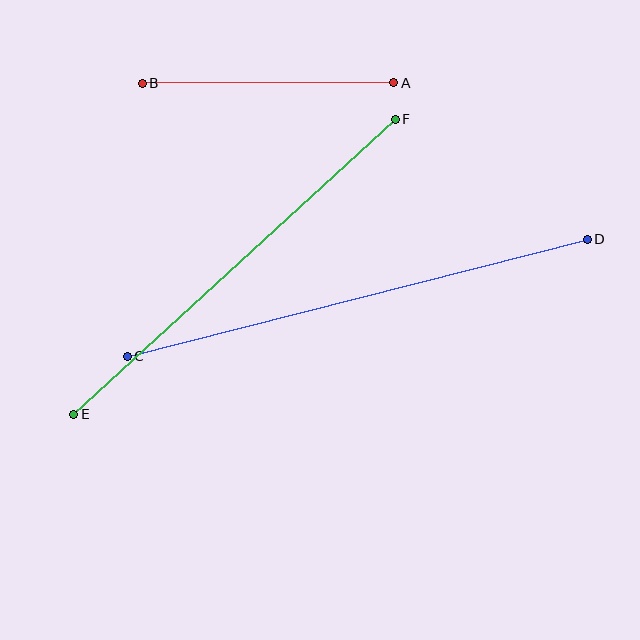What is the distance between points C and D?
The distance is approximately 475 pixels.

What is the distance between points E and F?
The distance is approximately 436 pixels.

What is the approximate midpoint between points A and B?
The midpoint is at approximately (268, 83) pixels.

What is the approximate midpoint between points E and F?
The midpoint is at approximately (234, 267) pixels.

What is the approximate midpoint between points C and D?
The midpoint is at approximately (357, 298) pixels.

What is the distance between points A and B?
The distance is approximately 252 pixels.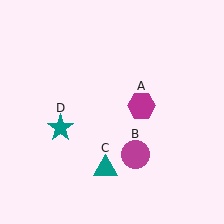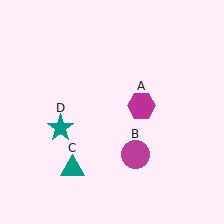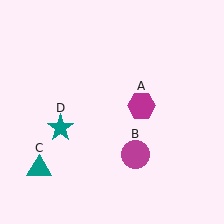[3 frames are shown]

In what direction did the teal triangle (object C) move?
The teal triangle (object C) moved left.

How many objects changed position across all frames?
1 object changed position: teal triangle (object C).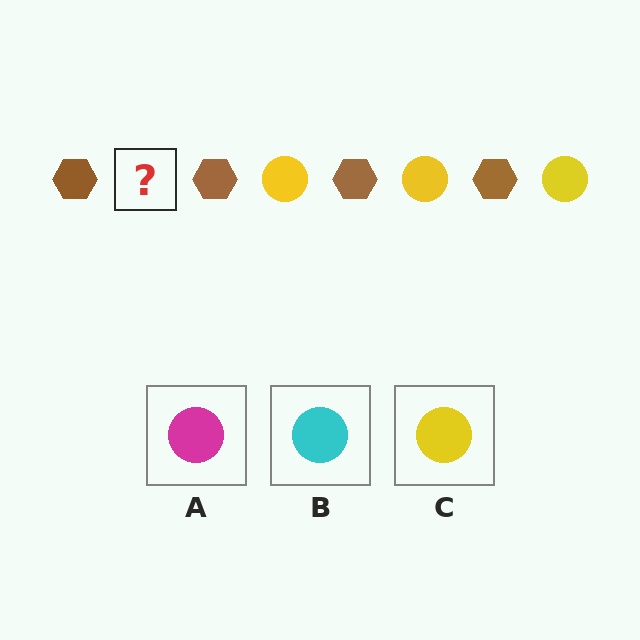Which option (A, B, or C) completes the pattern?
C.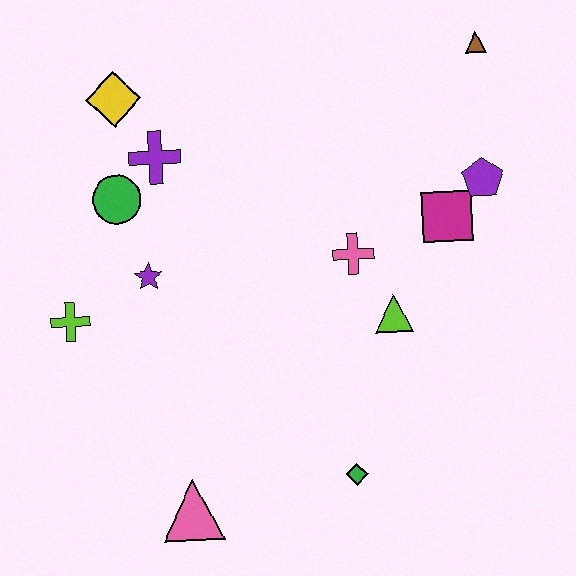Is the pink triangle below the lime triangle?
Yes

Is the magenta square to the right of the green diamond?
Yes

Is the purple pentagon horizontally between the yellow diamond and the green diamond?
No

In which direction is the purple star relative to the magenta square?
The purple star is to the left of the magenta square.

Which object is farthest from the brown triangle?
The pink triangle is farthest from the brown triangle.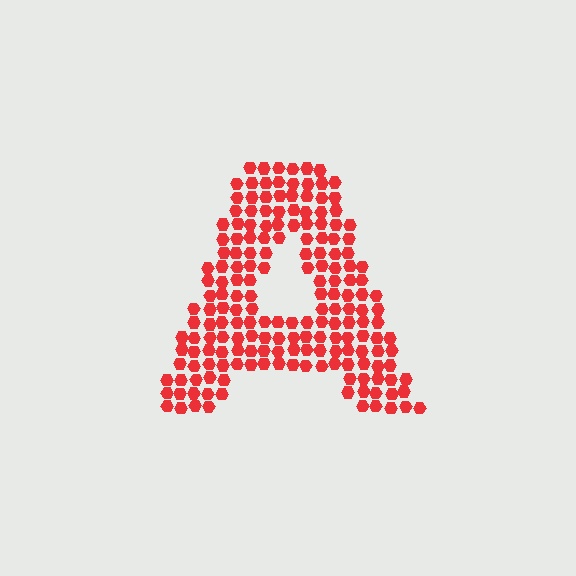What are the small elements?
The small elements are hexagons.